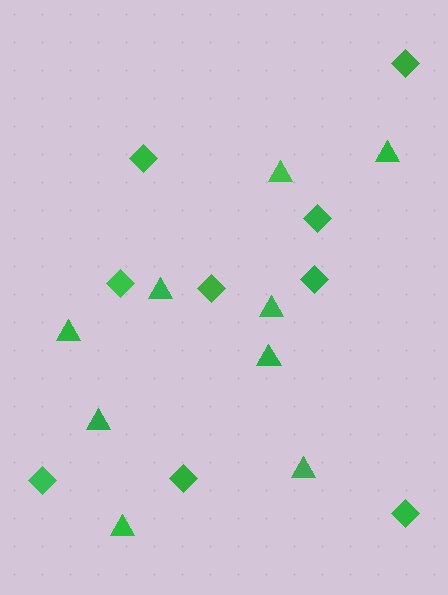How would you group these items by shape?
There are 2 groups: one group of diamonds (9) and one group of triangles (9).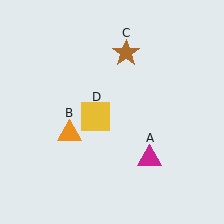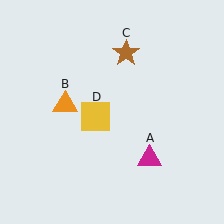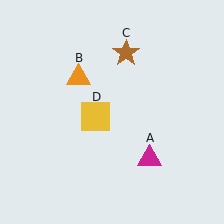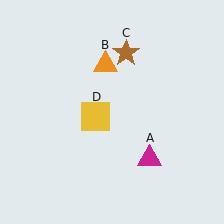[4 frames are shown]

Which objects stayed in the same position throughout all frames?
Magenta triangle (object A) and brown star (object C) and yellow square (object D) remained stationary.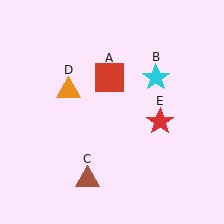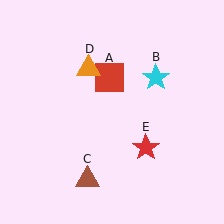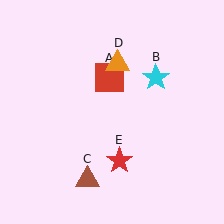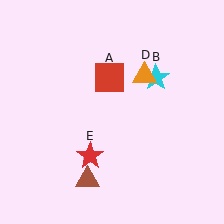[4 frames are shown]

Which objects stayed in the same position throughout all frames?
Red square (object A) and cyan star (object B) and brown triangle (object C) remained stationary.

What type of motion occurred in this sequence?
The orange triangle (object D), red star (object E) rotated clockwise around the center of the scene.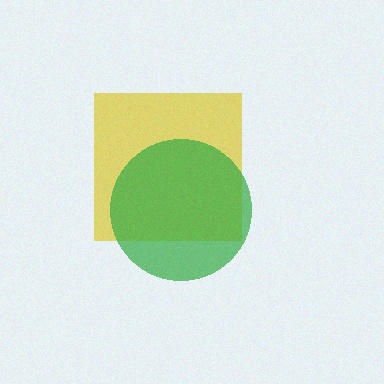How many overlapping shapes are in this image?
There are 2 overlapping shapes in the image.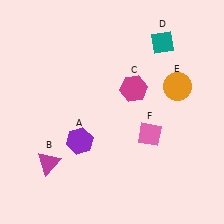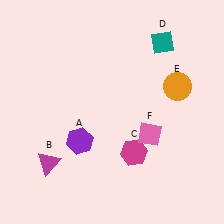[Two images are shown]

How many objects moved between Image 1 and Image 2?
1 object moved between the two images.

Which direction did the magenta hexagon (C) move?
The magenta hexagon (C) moved down.